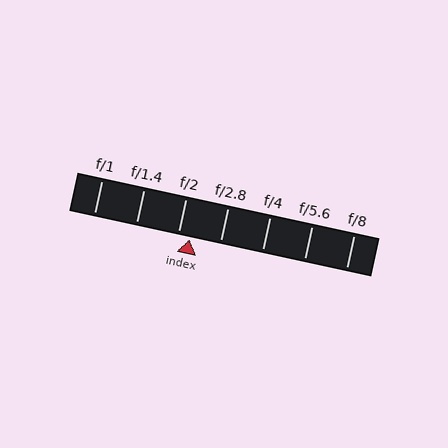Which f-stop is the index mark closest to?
The index mark is closest to f/2.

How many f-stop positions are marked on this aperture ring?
There are 7 f-stop positions marked.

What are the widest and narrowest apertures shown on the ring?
The widest aperture shown is f/1 and the narrowest is f/8.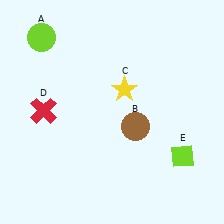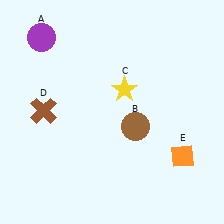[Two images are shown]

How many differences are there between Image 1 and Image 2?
There are 3 differences between the two images.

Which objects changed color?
A changed from lime to purple. D changed from red to brown. E changed from lime to orange.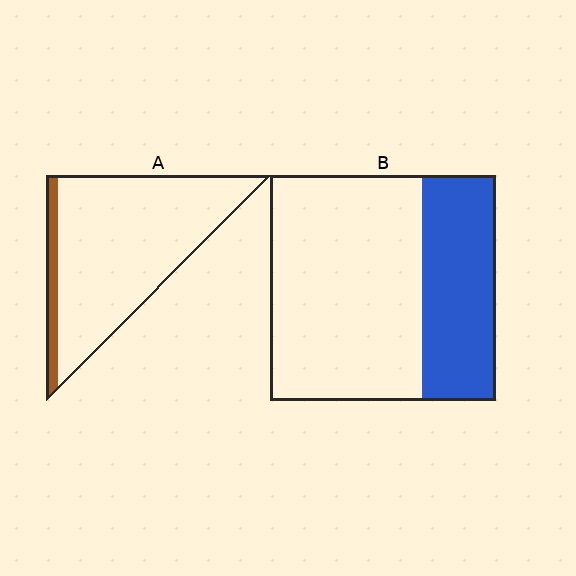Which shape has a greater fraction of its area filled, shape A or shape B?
Shape B.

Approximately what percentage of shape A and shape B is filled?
A is approximately 10% and B is approximately 35%.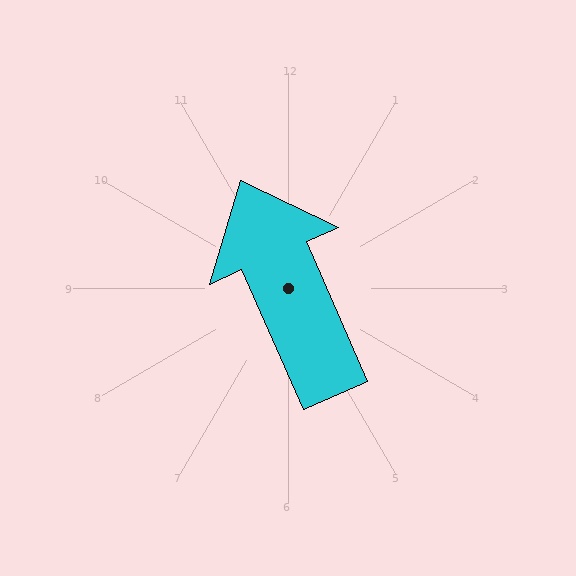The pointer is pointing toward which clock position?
Roughly 11 o'clock.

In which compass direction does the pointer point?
Northwest.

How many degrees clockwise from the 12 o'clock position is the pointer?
Approximately 336 degrees.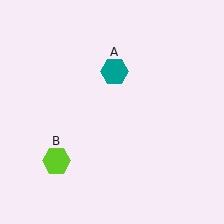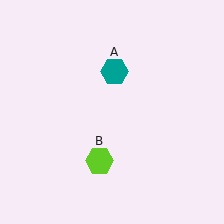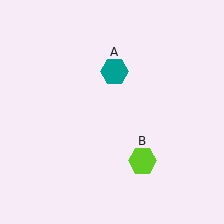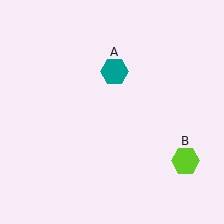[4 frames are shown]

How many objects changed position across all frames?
1 object changed position: lime hexagon (object B).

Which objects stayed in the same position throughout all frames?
Teal hexagon (object A) remained stationary.